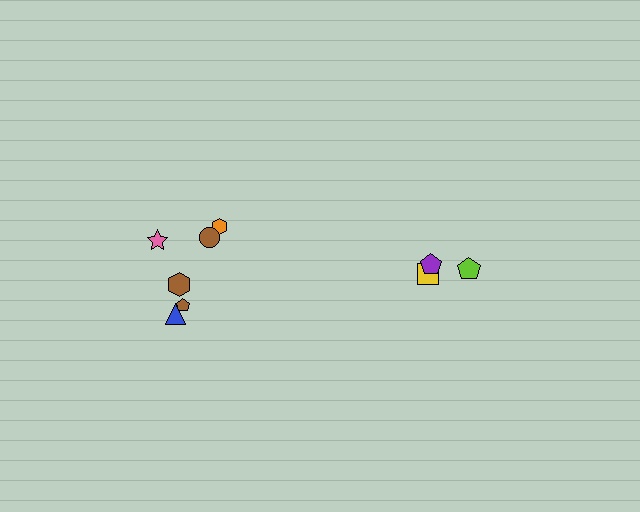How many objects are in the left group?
There are 6 objects.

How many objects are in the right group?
There are 3 objects.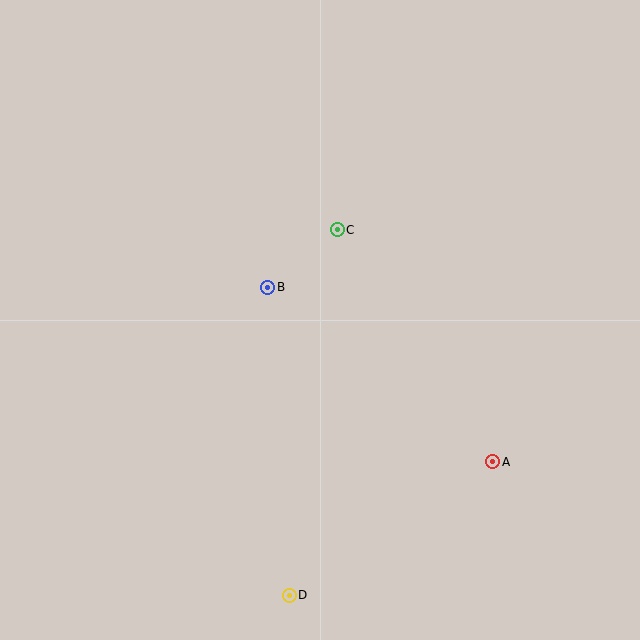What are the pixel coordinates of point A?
Point A is at (493, 462).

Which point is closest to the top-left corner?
Point B is closest to the top-left corner.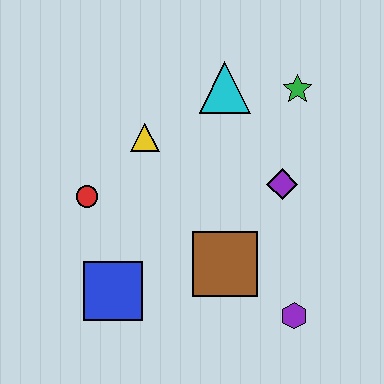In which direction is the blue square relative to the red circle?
The blue square is below the red circle.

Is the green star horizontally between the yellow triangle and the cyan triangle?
No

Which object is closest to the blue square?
The red circle is closest to the blue square.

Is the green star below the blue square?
No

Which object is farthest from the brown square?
The green star is farthest from the brown square.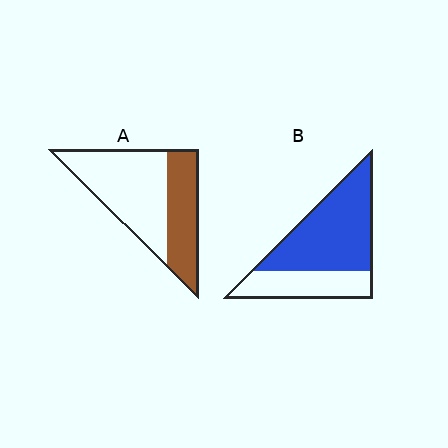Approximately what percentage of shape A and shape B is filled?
A is approximately 40% and B is approximately 65%.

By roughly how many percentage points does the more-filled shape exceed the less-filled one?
By roughly 30 percentage points (B over A).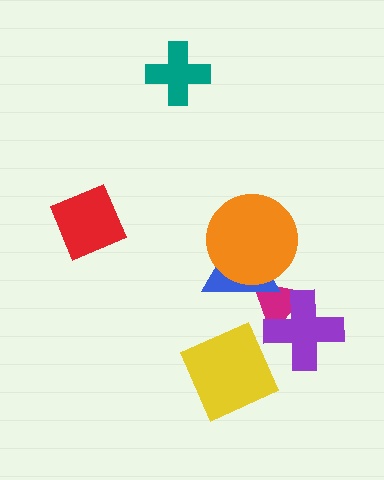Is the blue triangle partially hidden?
Yes, it is partially covered by another shape.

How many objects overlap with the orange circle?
2 objects overlap with the orange circle.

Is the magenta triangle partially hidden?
Yes, it is partially covered by another shape.